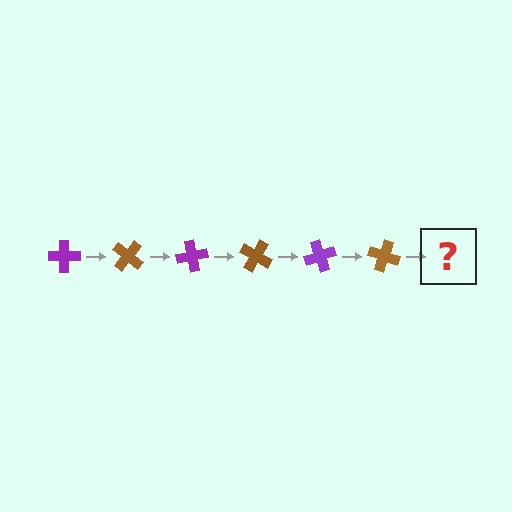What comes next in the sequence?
The next element should be a purple cross, rotated 240 degrees from the start.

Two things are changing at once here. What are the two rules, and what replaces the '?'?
The two rules are that it rotates 40 degrees each step and the color cycles through purple and brown. The '?' should be a purple cross, rotated 240 degrees from the start.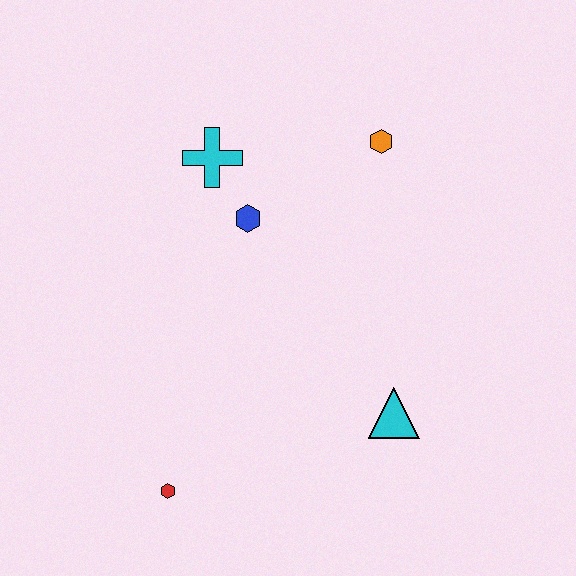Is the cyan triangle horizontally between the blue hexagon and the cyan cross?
No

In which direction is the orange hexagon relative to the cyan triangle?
The orange hexagon is above the cyan triangle.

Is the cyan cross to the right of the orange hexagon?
No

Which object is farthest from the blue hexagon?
The red hexagon is farthest from the blue hexagon.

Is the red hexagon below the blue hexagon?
Yes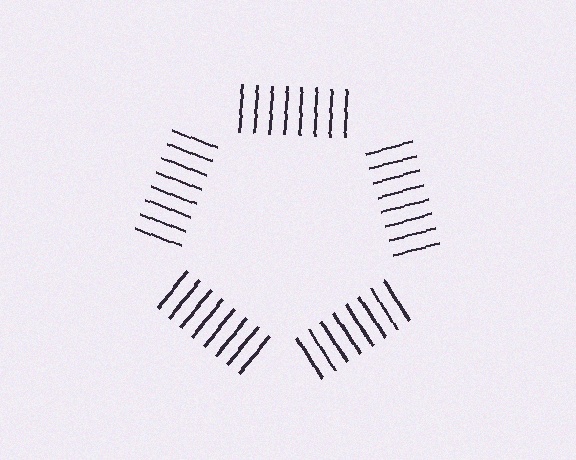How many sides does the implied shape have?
5 sides — the line-ends trace a pentagon.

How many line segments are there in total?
40 — 8 along each of the 5 edges.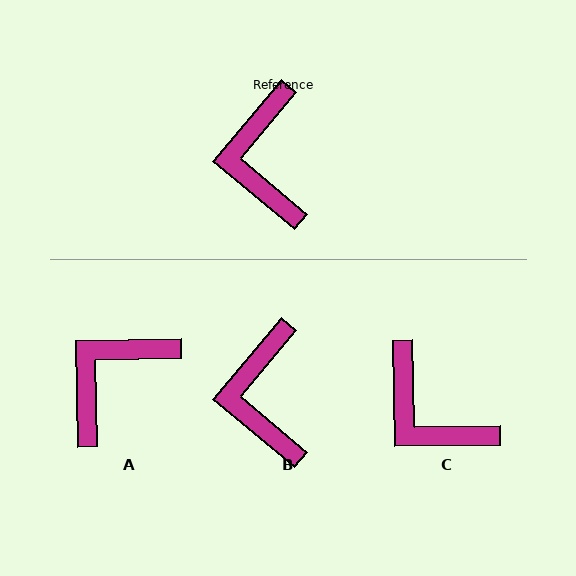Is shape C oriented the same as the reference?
No, it is off by about 41 degrees.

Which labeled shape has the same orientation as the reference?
B.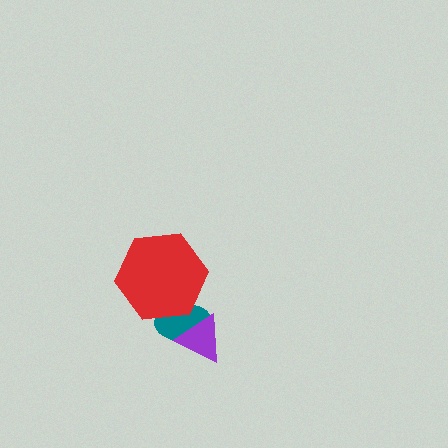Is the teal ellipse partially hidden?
Yes, it is partially covered by another shape.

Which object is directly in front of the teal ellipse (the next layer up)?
The purple triangle is directly in front of the teal ellipse.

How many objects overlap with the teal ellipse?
2 objects overlap with the teal ellipse.